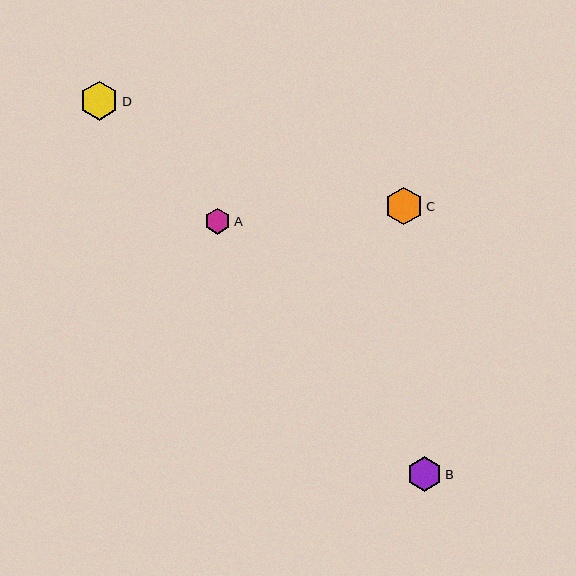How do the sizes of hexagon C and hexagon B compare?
Hexagon C and hexagon B are approximately the same size.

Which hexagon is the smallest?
Hexagon A is the smallest with a size of approximately 26 pixels.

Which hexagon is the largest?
Hexagon D is the largest with a size of approximately 39 pixels.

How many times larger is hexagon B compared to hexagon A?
Hexagon B is approximately 1.3 times the size of hexagon A.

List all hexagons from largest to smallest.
From largest to smallest: D, C, B, A.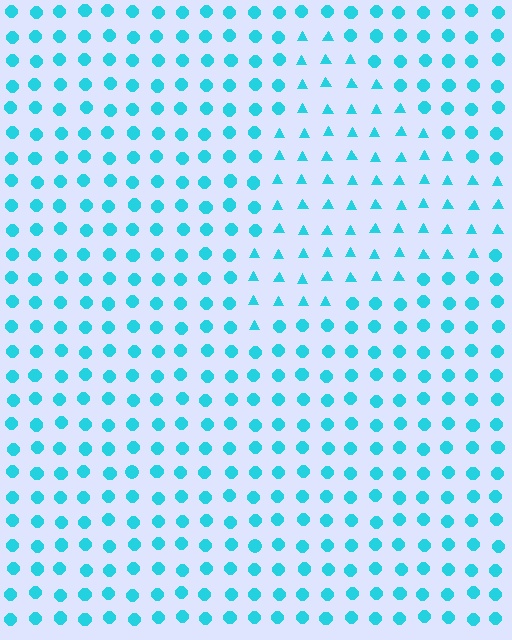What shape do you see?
I see a triangle.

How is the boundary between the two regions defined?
The boundary is defined by a change in element shape: triangles inside vs. circles outside. All elements share the same color and spacing.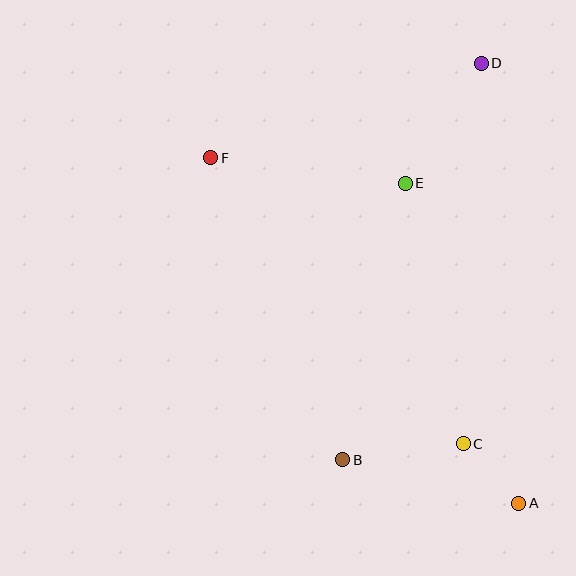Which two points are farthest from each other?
Points A and F are farthest from each other.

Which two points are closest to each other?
Points A and C are closest to each other.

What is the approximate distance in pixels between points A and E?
The distance between A and E is approximately 339 pixels.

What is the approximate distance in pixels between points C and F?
The distance between C and F is approximately 382 pixels.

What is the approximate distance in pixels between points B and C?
The distance between B and C is approximately 121 pixels.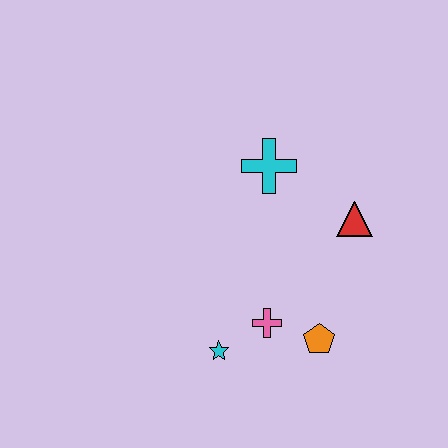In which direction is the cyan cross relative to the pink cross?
The cyan cross is above the pink cross.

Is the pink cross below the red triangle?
Yes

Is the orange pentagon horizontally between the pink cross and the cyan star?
No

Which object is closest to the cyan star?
The pink cross is closest to the cyan star.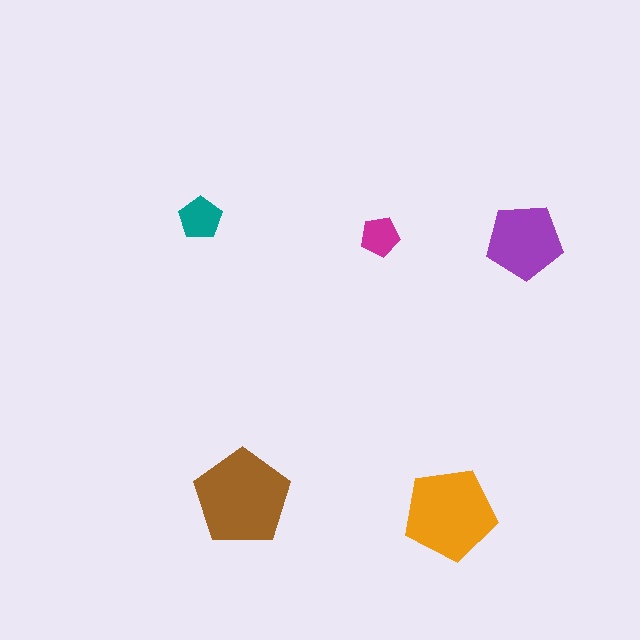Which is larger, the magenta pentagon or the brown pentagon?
The brown one.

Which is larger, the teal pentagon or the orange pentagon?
The orange one.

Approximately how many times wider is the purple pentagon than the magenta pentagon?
About 2 times wider.